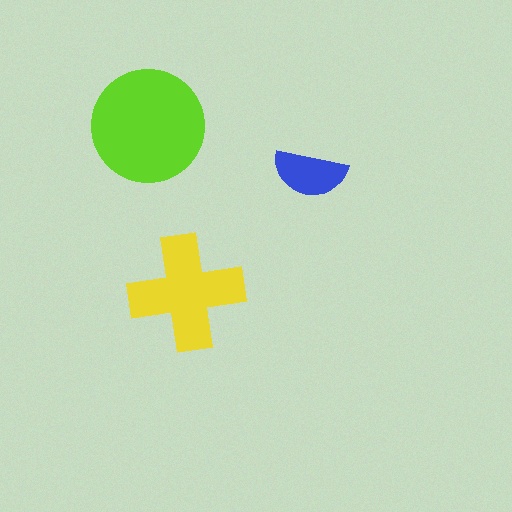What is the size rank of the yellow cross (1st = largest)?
2nd.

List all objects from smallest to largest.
The blue semicircle, the yellow cross, the lime circle.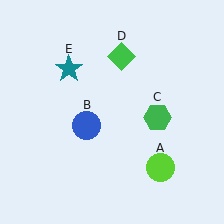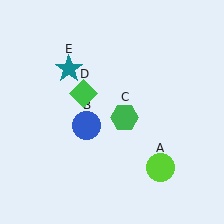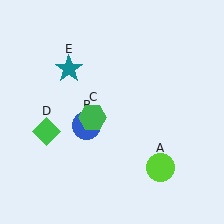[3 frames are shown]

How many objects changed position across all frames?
2 objects changed position: green hexagon (object C), green diamond (object D).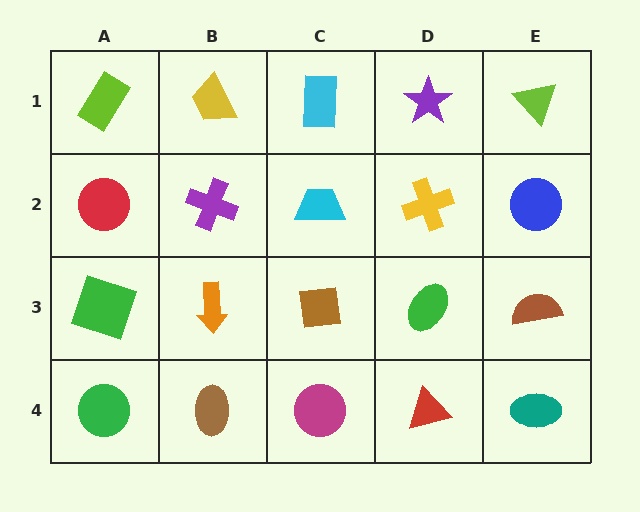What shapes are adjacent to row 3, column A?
A red circle (row 2, column A), a green circle (row 4, column A), an orange arrow (row 3, column B).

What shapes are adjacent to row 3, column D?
A yellow cross (row 2, column D), a red triangle (row 4, column D), a brown square (row 3, column C), a brown semicircle (row 3, column E).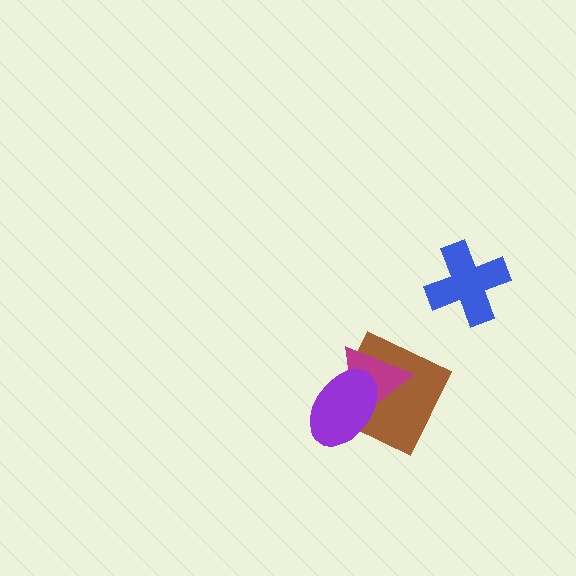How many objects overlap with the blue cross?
0 objects overlap with the blue cross.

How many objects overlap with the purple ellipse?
2 objects overlap with the purple ellipse.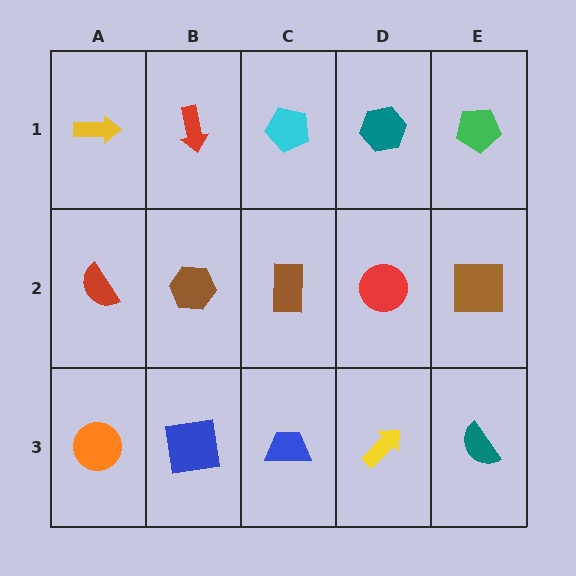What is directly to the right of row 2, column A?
A brown hexagon.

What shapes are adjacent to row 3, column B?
A brown hexagon (row 2, column B), an orange circle (row 3, column A), a blue trapezoid (row 3, column C).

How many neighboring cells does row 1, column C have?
3.